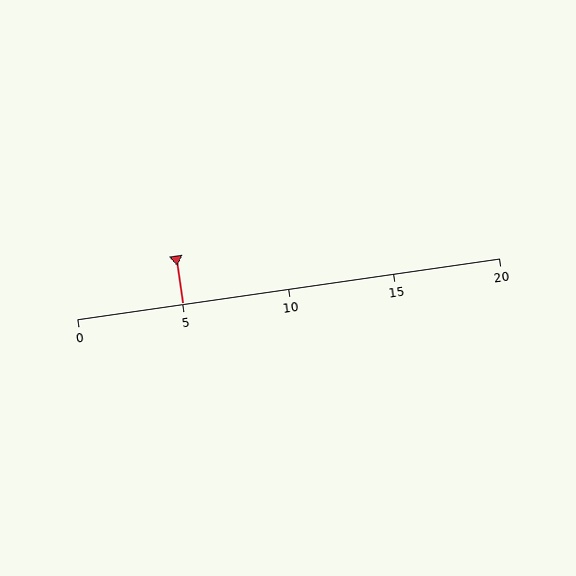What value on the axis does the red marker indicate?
The marker indicates approximately 5.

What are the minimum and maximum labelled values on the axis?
The axis runs from 0 to 20.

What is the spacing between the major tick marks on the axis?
The major ticks are spaced 5 apart.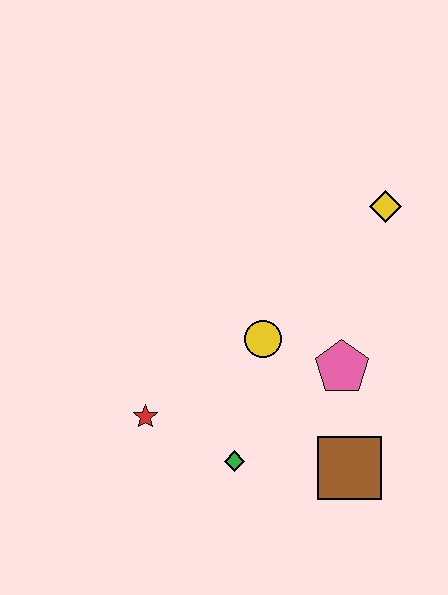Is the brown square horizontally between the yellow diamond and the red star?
Yes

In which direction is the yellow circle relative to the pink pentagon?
The yellow circle is to the left of the pink pentagon.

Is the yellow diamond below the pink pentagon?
No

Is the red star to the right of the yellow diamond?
No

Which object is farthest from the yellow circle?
The yellow diamond is farthest from the yellow circle.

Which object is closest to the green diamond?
The red star is closest to the green diamond.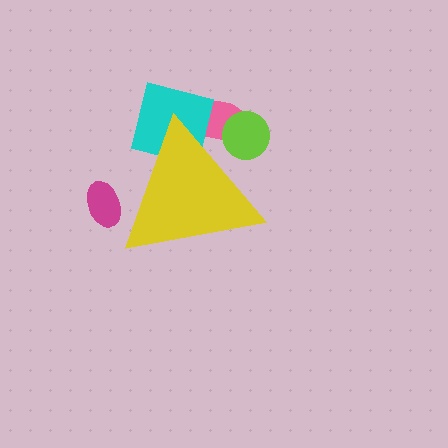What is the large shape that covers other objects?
A yellow triangle.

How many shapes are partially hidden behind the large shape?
4 shapes are partially hidden.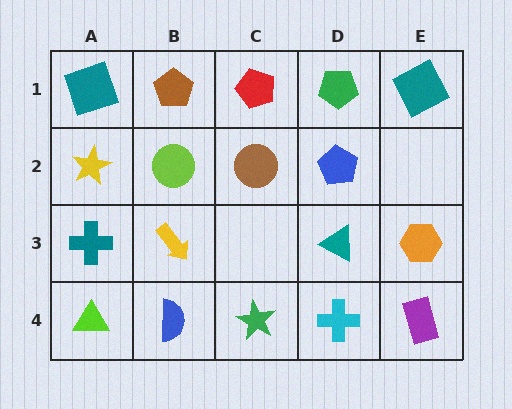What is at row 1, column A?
A teal square.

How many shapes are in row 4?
5 shapes.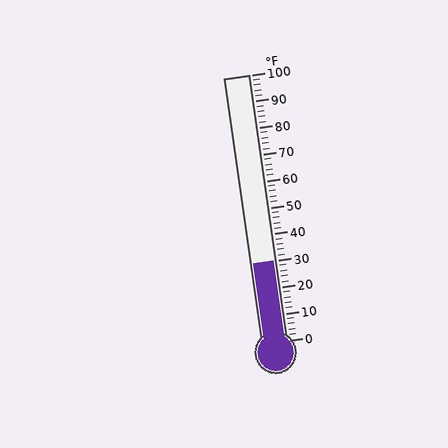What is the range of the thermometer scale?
The thermometer scale ranges from 0°F to 100°F.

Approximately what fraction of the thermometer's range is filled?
The thermometer is filled to approximately 30% of its range.